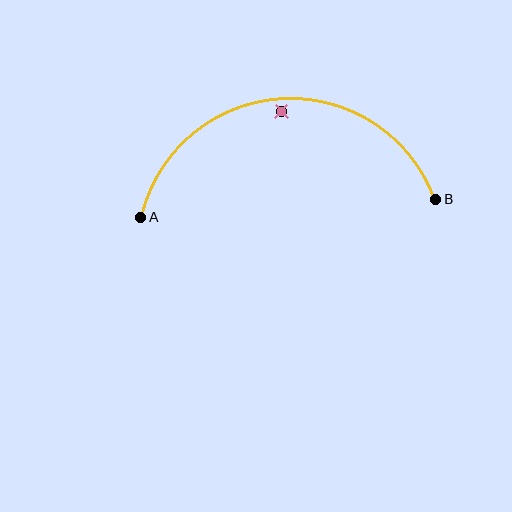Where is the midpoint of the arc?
The arc midpoint is the point on the curve farthest from the straight line joining A and B. It sits above that line.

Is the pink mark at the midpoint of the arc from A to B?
No — the pink mark does not lie on the arc at all. It sits slightly inside the curve.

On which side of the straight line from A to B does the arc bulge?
The arc bulges above the straight line connecting A and B.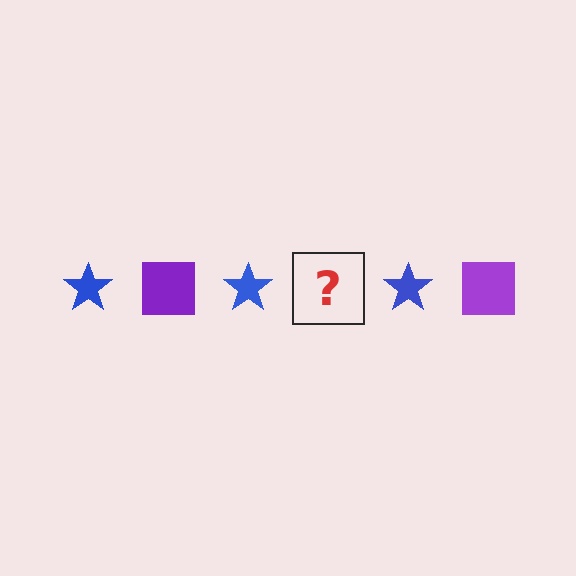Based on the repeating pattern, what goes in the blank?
The blank should be a purple square.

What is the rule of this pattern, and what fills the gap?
The rule is that the pattern alternates between blue star and purple square. The gap should be filled with a purple square.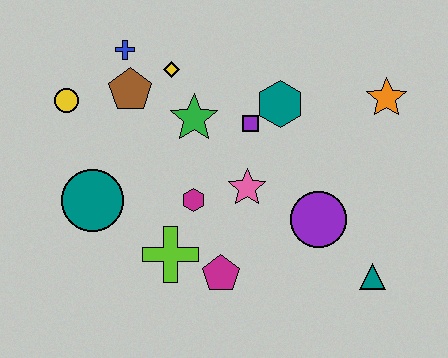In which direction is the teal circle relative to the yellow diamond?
The teal circle is below the yellow diamond.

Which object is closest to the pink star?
The magenta hexagon is closest to the pink star.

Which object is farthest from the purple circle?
The yellow circle is farthest from the purple circle.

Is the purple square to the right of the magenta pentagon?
Yes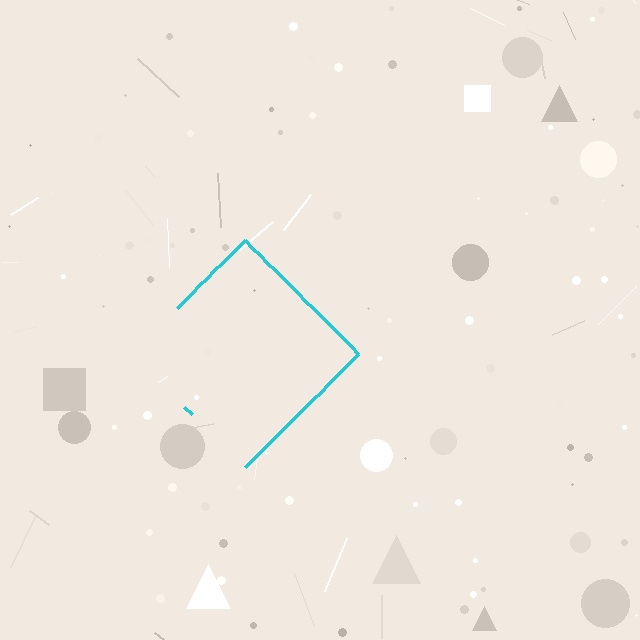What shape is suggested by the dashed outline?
The dashed outline suggests a diamond.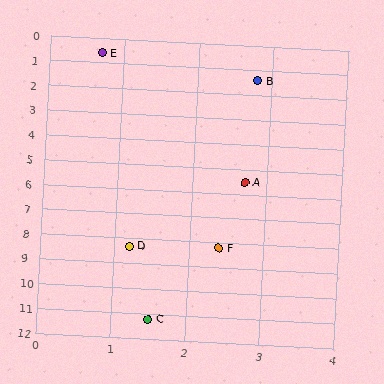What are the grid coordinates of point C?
Point C is at approximately (1.5, 11.2).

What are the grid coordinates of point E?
Point E is at approximately (0.7, 0.6).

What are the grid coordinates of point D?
Point D is at approximately (1.2, 8.3).